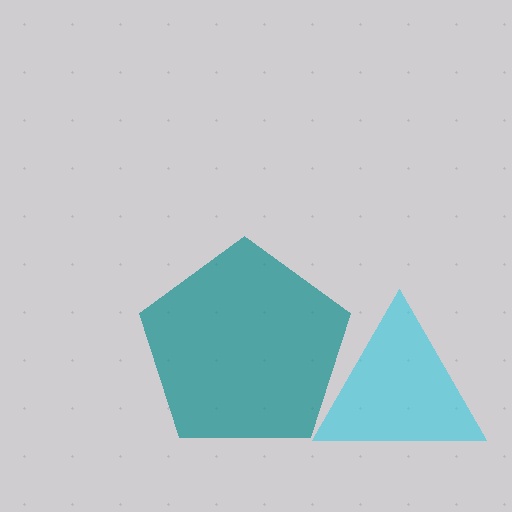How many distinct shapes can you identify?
There are 2 distinct shapes: a cyan triangle, a teal pentagon.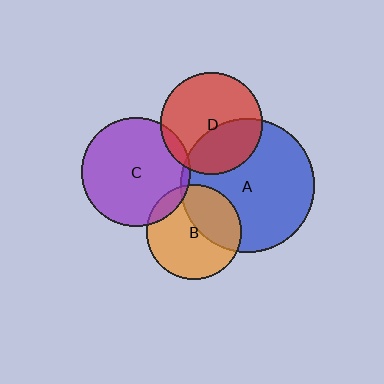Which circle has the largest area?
Circle A (blue).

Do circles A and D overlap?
Yes.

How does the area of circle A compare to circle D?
Approximately 1.7 times.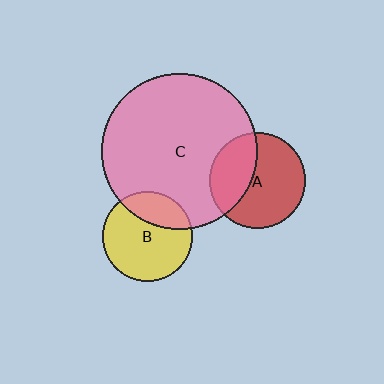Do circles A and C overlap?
Yes.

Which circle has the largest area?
Circle C (pink).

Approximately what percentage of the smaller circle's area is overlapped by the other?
Approximately 35%.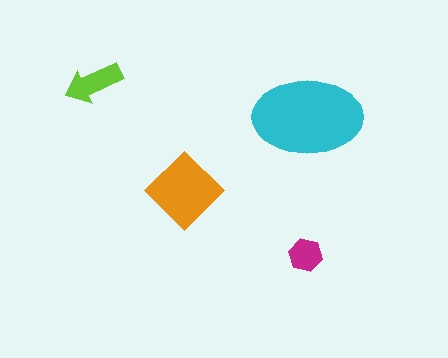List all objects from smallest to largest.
The magenta hexagon, the lime arrow, the orange diamond, the cyan ellipse.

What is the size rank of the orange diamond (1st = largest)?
2nd.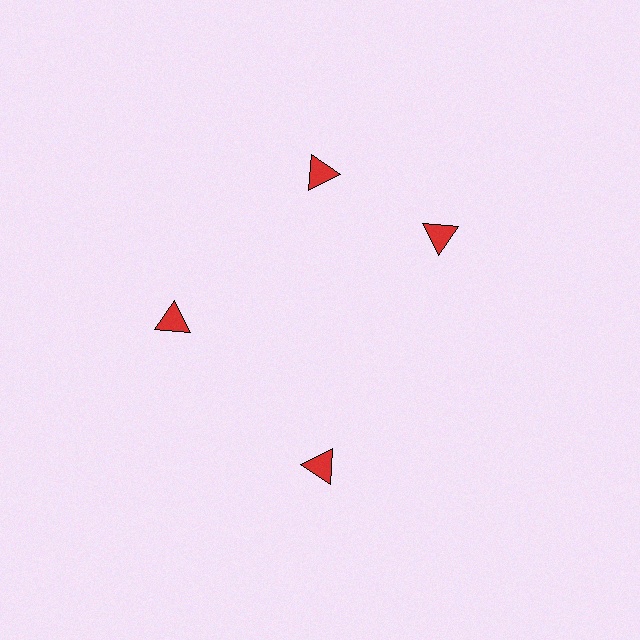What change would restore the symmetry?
The symmetry would be restored by rotating it back into even spacing with its neighbors so that all 4 triangles sit at equal angles and equal distance from the center.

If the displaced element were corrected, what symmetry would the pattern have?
It would have 4-fold rotational symmetry — the pattern would map onto itself every 90 degrees.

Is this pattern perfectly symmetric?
No. The 4 red triangles are arranged in a ring, but one element near the 3 o'clock position is rotated out of alignment along the ring, breaking the 4-fold rotational symmetry.